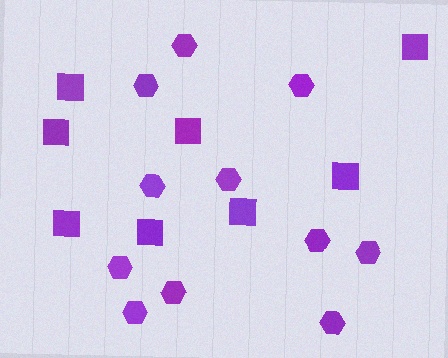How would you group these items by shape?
There are 2 groups: one group of hexagons (11) and one group of squares (8).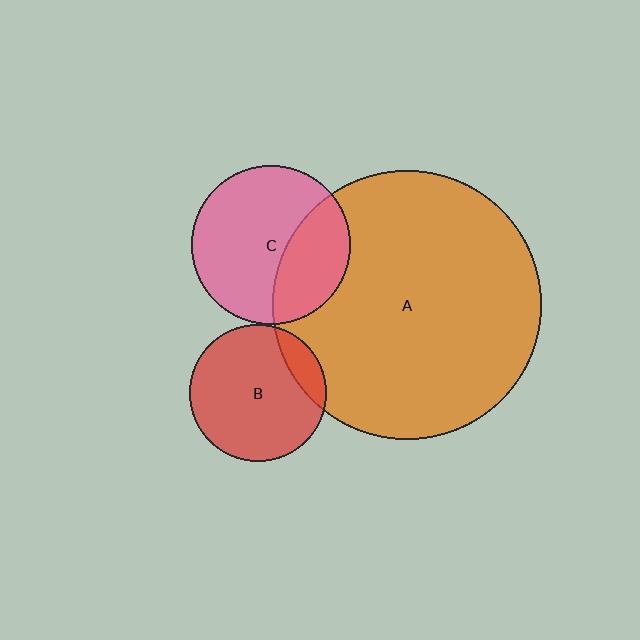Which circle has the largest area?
Circle A (orange).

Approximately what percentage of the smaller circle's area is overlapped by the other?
Approximately 15%.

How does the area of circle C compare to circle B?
Approximately 1.3 times.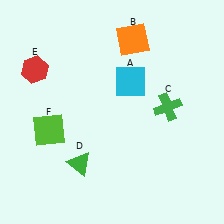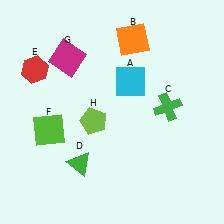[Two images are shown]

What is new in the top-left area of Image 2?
A magenta square (G) was added in the top-left area of Image 2.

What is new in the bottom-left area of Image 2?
A lime pentagon (H) was added in the bottom-left area of Image 2.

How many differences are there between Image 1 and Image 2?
There are 2 differences between the two images.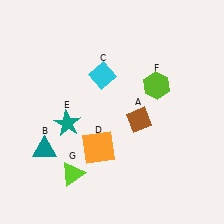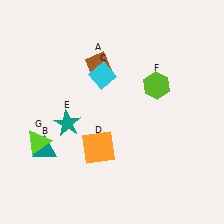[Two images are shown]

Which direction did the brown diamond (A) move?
The brown diamond (A) moved up.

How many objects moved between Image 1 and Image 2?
2 objects moved between the two images.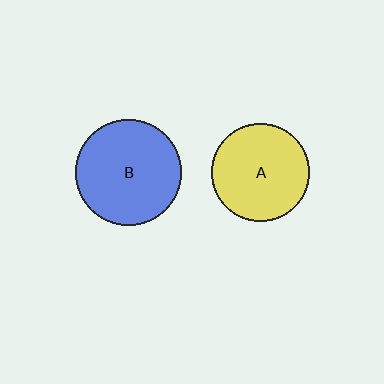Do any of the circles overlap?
No, none of the circles overlap.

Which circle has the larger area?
Circle B (blue).